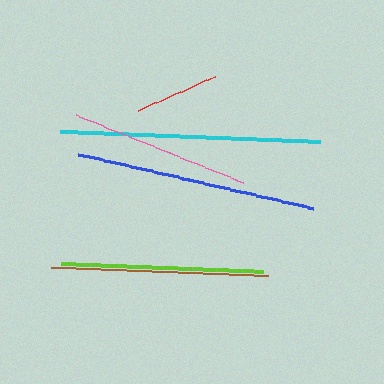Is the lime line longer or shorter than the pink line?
The lime line is longer than the pink line.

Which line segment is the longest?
The cyan line is the longest at approximately 260 pixels.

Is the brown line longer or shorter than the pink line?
The brown line is longer than the pink line.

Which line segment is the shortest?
The red line is the shortest at approximately 83 pixels.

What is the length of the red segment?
The red segment is approximately 83 pixels long.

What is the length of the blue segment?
The blue segment is approximately 242 pixels long.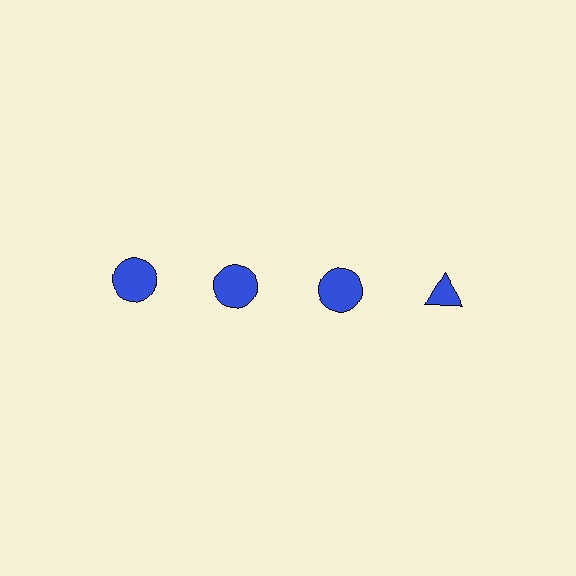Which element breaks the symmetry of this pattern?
The blue triangle in the top row, second from right column breaks the symmetry. All other shapes are blue circles.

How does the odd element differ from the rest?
It has a different shape: triangle instead of circle.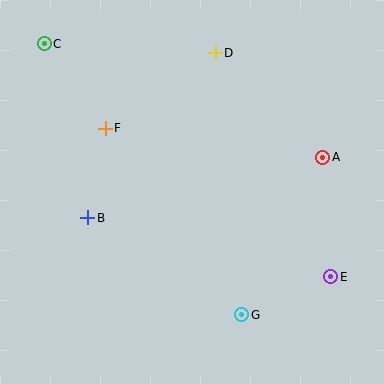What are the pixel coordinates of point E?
Point E is at (331, 277).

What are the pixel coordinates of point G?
Point G is at (242, 315).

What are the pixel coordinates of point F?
Point F is at (105, 128).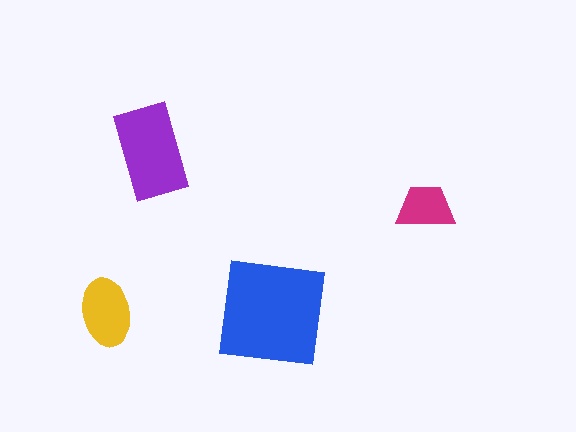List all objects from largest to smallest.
The blue square, the purple rectangle, the yellow ellipse, the magenta trapezoid.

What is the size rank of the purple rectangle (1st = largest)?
2nd.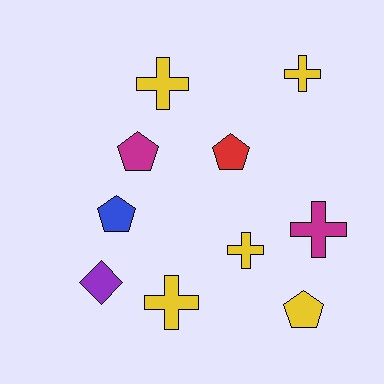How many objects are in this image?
There are 10 objects.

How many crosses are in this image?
There are 5 crosses.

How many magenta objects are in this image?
There are 2 magenta objects.